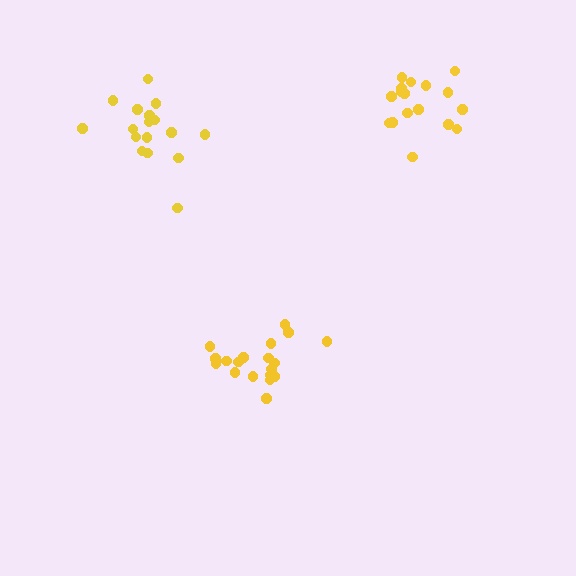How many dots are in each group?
Group 1: 17 dots, Group 2: 19 dots, Group 3: 17 dots (53 total).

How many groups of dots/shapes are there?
There are 3 groups.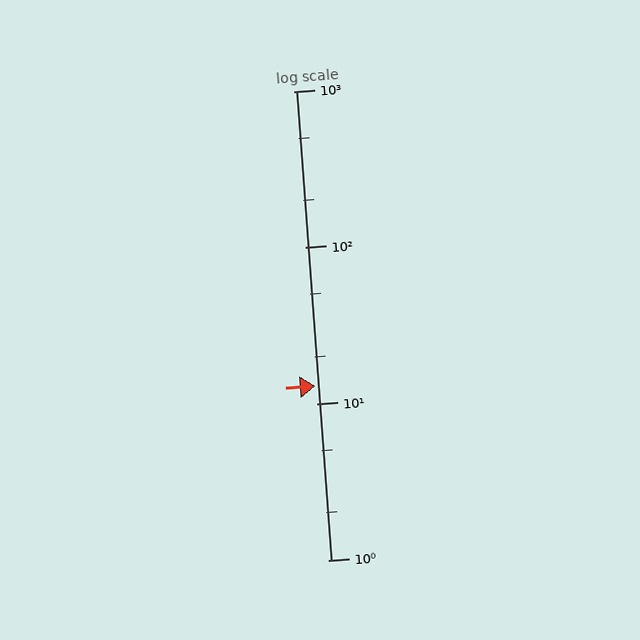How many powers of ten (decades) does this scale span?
The scale spans 3 decades, from 1 to 1000.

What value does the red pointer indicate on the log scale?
The pointer indicates approximately 13.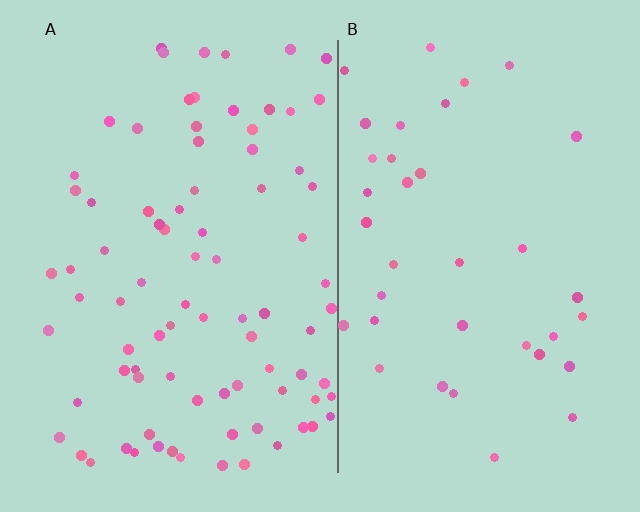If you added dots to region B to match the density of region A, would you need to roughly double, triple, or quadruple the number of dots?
Approximately double.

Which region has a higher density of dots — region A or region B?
A (the left).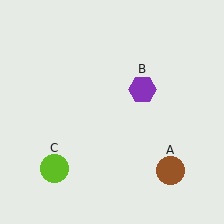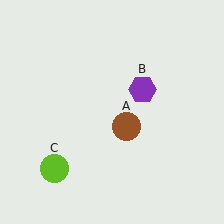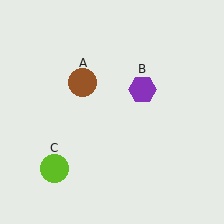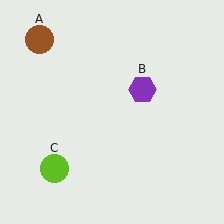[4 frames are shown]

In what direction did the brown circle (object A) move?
The brown circle (object A) moved up and to the left.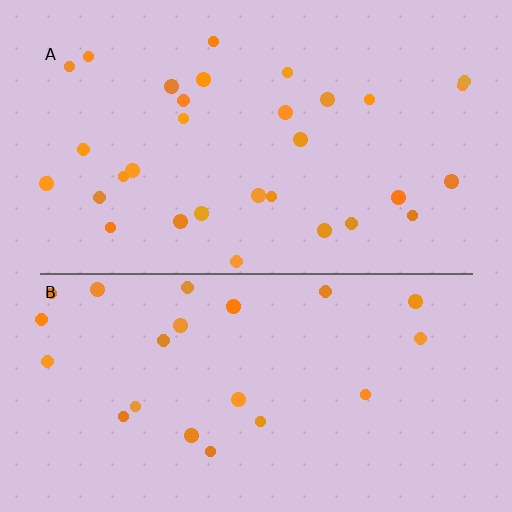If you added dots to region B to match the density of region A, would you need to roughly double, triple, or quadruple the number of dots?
Approximately double.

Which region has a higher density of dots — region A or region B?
A (the top).